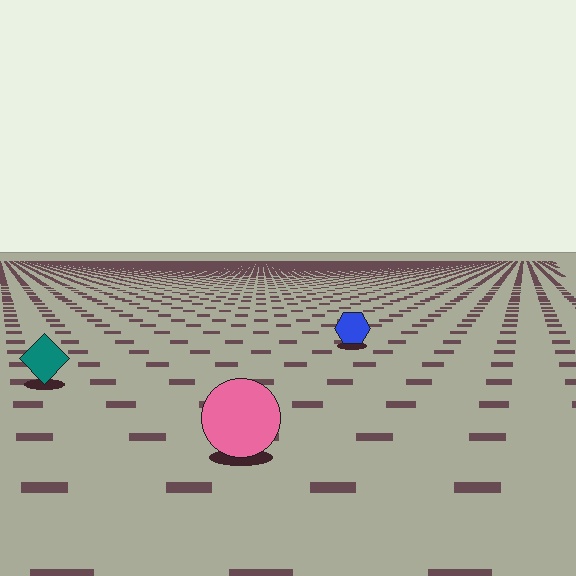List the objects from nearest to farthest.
From nearest to farthest: the pink circle, the teal diamond, the blue hexagon.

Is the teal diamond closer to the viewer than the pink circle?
No. The pink circle is closer — you can tell from the texture gradient: the ground texture is coarser near it.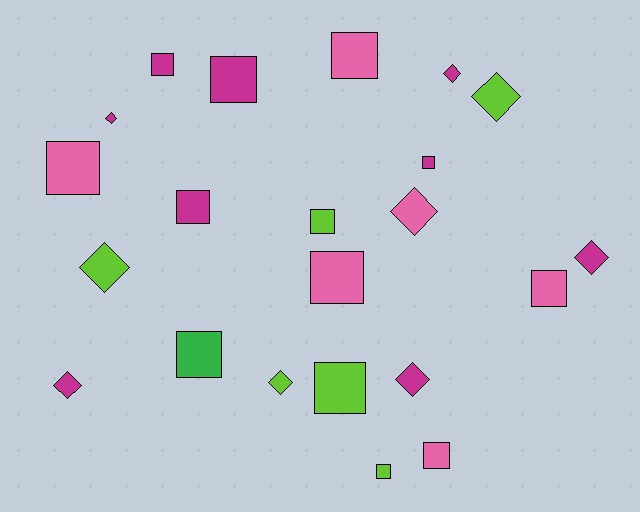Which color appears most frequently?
Magenta, with 9 objects.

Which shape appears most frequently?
Square, with 13 objects.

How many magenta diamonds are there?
There are 5 magenta diamonds.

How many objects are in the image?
There are 22 objects.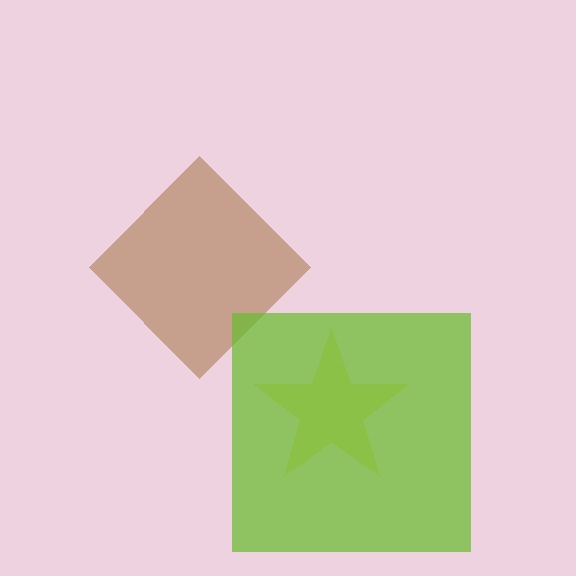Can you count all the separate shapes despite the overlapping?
Yes, there are 3 separate shapes.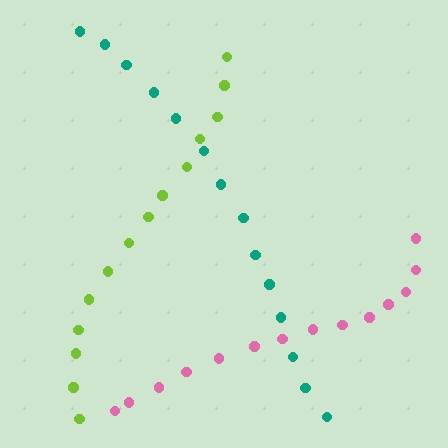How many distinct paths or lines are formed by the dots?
There are 3 distinct paths.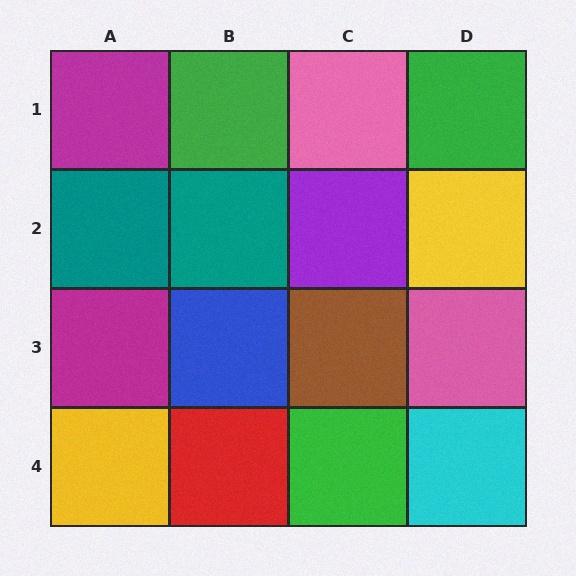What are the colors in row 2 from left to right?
Teal, teal, purple, yellow.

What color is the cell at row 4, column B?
Red.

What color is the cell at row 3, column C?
Brown.